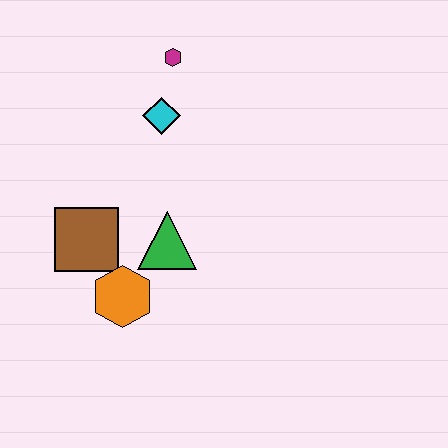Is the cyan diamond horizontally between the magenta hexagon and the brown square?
Yes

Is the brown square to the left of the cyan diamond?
Yes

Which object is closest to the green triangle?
The orange hexagon is closest to the green triangle.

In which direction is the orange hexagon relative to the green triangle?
The orange hexagon is below the green triangle.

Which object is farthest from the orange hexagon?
The magenta hexagon is farthest from the orange hexagon.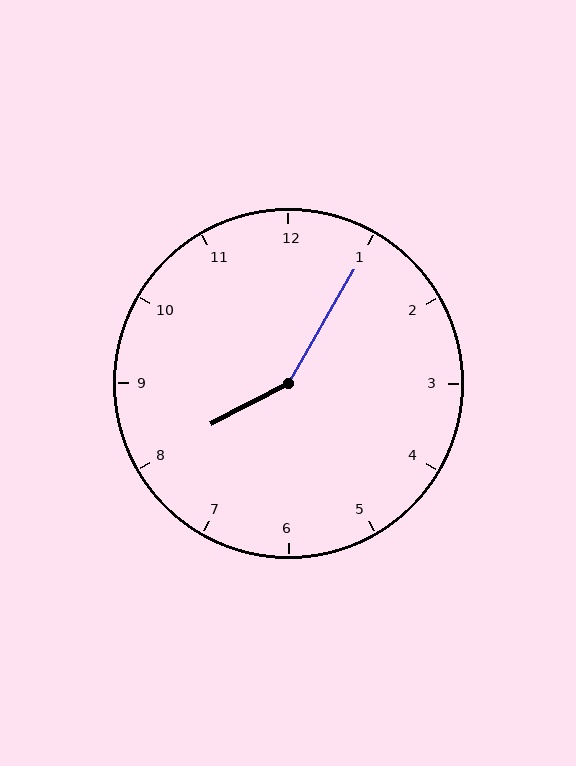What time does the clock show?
8:05.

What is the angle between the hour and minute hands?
Approximately 148 degrees.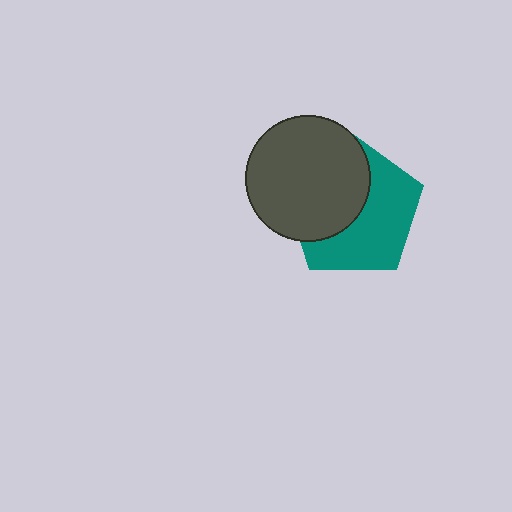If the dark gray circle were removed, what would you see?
You would see the complete teal pentagon.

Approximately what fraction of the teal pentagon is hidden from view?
Roughly 46% of the teal pentagon is hidden behind the dark gray circle.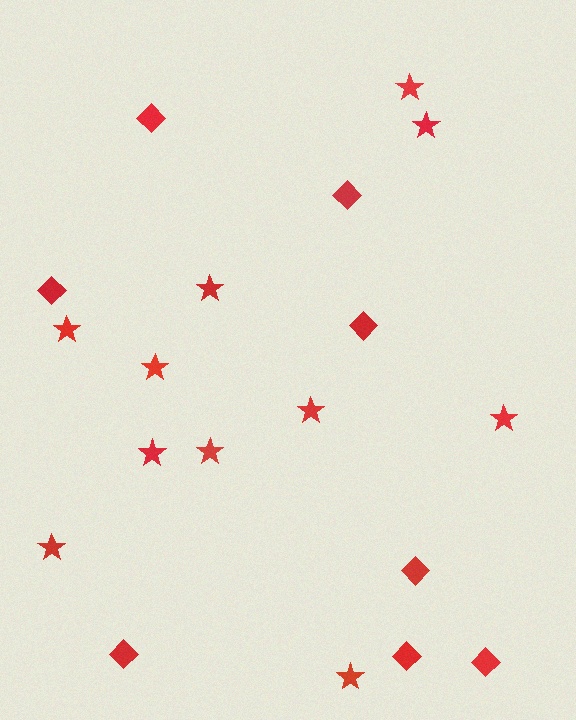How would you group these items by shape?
There are 2 groups: one group of diamonds (8) and one group of stars (11).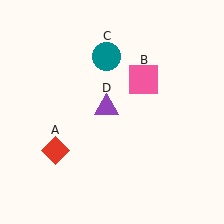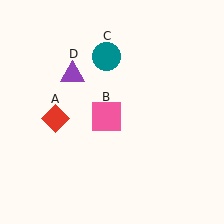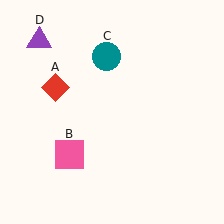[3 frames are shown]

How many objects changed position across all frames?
3 objects changed position: red diamond (object A), pink square (object B), purple triangle (object D).